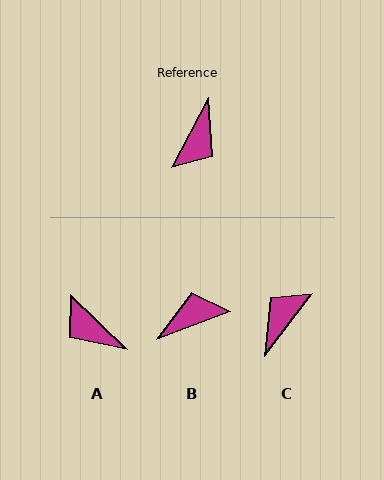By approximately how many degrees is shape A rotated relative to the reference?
Approximately 106 degrees clockwise.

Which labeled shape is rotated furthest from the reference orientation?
C, about 170 degrees away.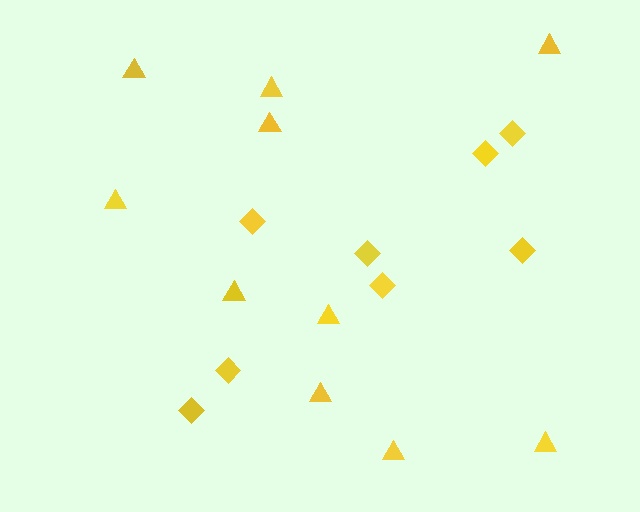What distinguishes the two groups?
There are 2 groups: one group of diamonds (8) and one group of triangles (10).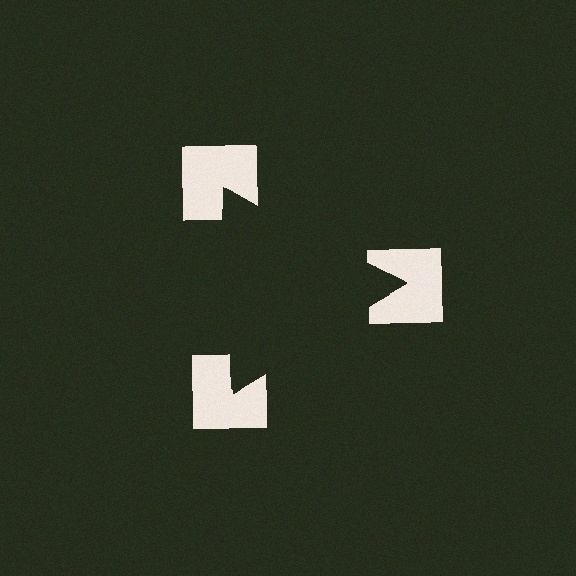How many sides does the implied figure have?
3 sides.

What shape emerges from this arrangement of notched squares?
An illusory triangle — its edges are inferred from the aligned wedge cuts in the notched squares, not physically drawn.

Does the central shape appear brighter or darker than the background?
It typically appears slightly darker than the background, even though no actual brightness change is drawn.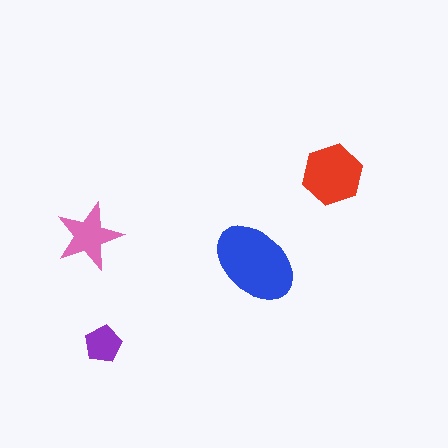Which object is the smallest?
The purple pentagon.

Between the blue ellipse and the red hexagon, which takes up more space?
The blue ellipse.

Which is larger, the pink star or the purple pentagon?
The pink star.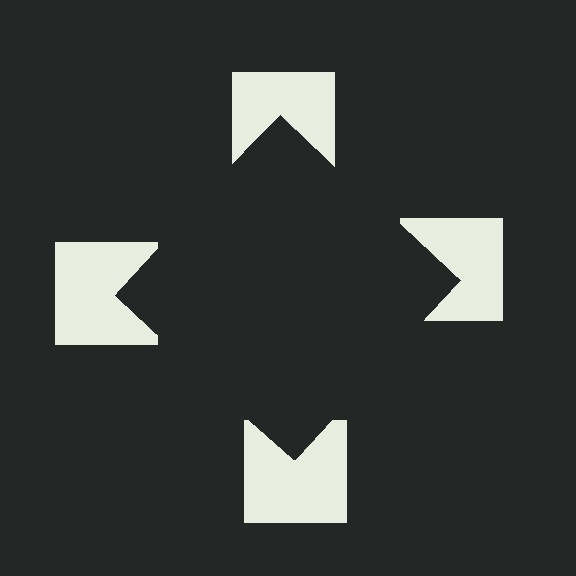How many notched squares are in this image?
There are 4 — one at each vertex of the illusory square.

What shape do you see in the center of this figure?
An illusory square — its edges are inferred from the aligned wedge cuts in the notched squares, not physically drawn.